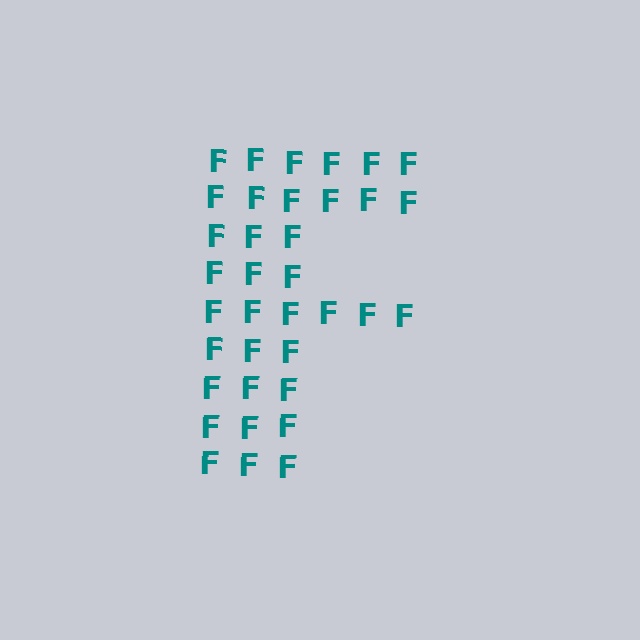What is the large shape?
The large shape is the letter F.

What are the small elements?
The small elements are letter F's.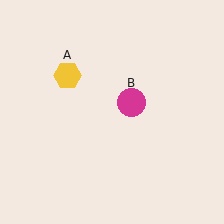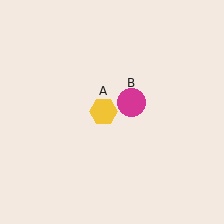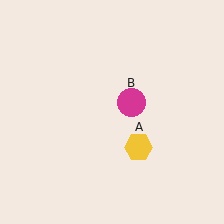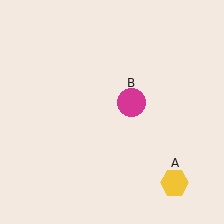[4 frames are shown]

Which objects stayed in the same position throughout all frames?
Magenta circle (object B) remained stationary.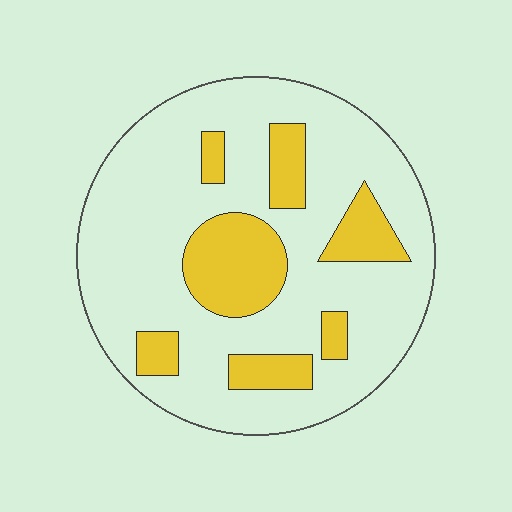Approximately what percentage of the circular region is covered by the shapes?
Approximately 25%.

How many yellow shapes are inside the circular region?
7.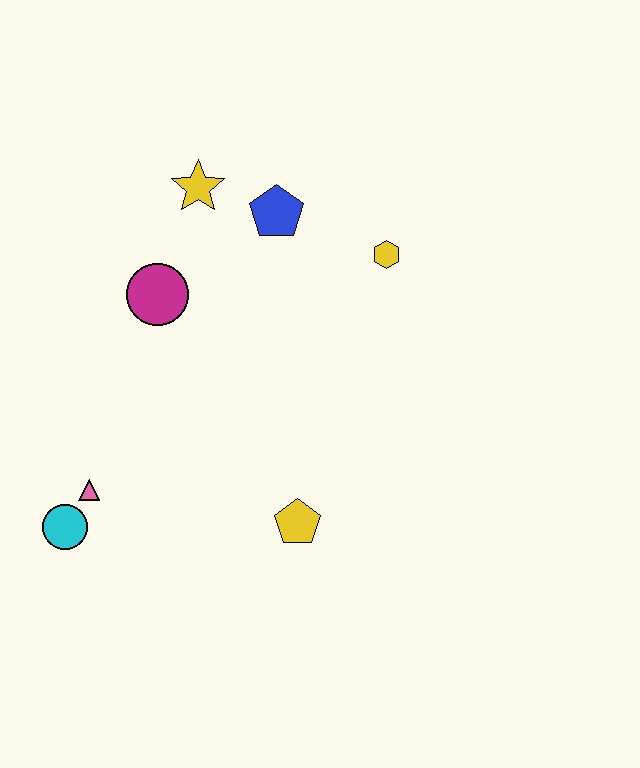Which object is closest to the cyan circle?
The pink triangle is closest to the cyan circle.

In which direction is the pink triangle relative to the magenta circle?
The pink triangle is below the magenta circle.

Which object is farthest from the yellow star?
The cyan circle is farthest from the yellow star.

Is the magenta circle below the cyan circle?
No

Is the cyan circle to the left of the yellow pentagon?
Yes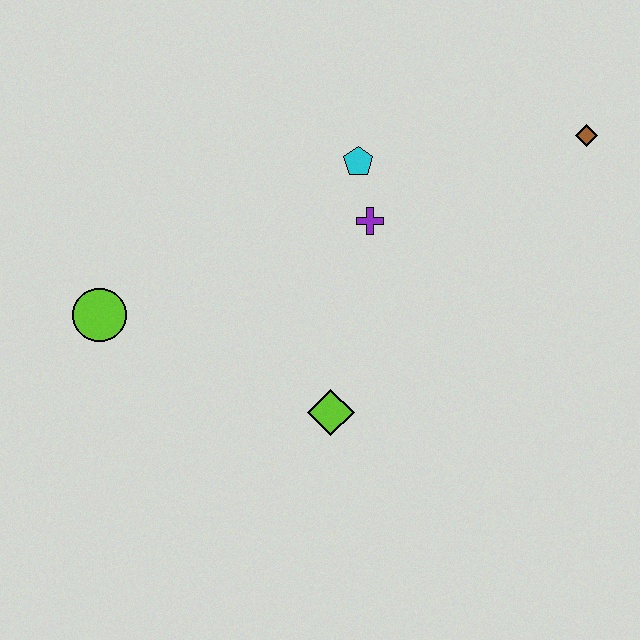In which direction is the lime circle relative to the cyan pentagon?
The lime circle is to the left of the cyan pentagon.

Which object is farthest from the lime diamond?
The brown diamond is farthest from the lime diamond.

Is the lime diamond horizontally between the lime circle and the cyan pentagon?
Yes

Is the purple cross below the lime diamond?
No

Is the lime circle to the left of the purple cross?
Yes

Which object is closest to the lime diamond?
The purple cross is closest to the lime diamond.